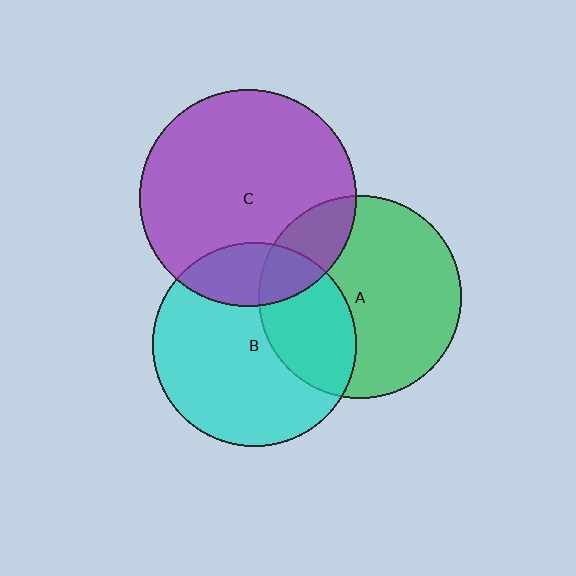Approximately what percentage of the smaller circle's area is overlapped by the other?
Approximately 30%.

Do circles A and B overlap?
Yes.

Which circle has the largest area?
Circle C (purple).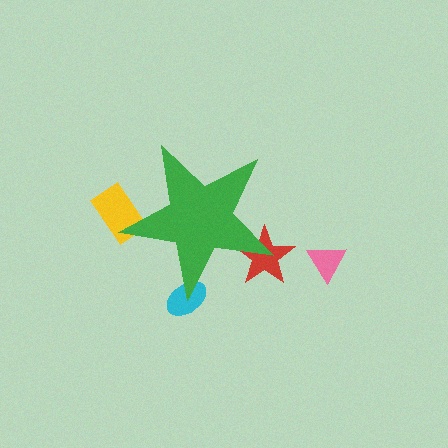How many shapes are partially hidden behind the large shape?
3 shapes are partially hidden.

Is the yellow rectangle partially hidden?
Yes, the yellow rectangle is partially hidden behind the green star.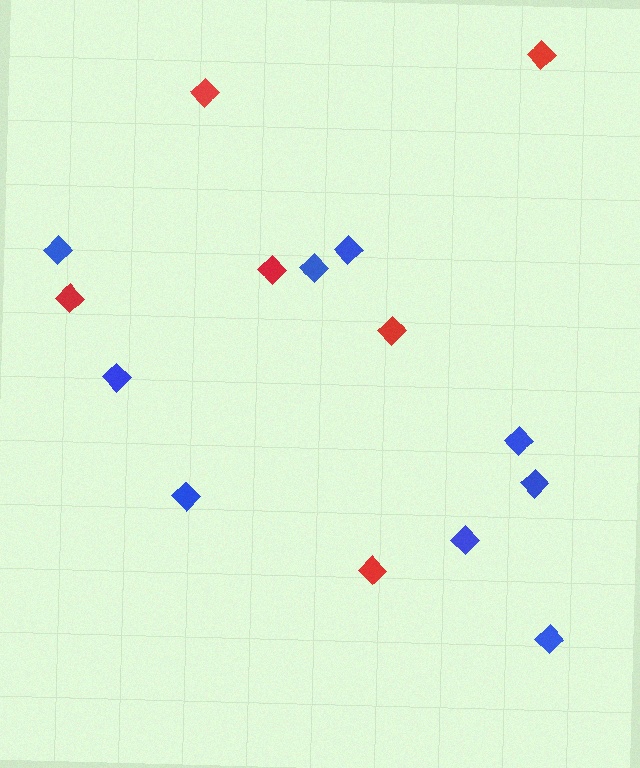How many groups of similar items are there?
There are 2 groups: one group of red diamonds (6) and one group of blue diamonds (9).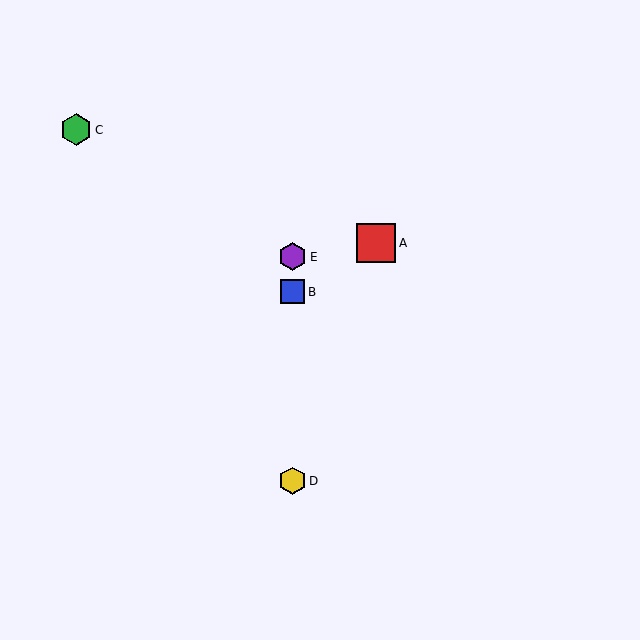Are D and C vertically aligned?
No, D is at x≈292 and C is at x≈76.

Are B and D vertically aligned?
Yes, both are at x≈292.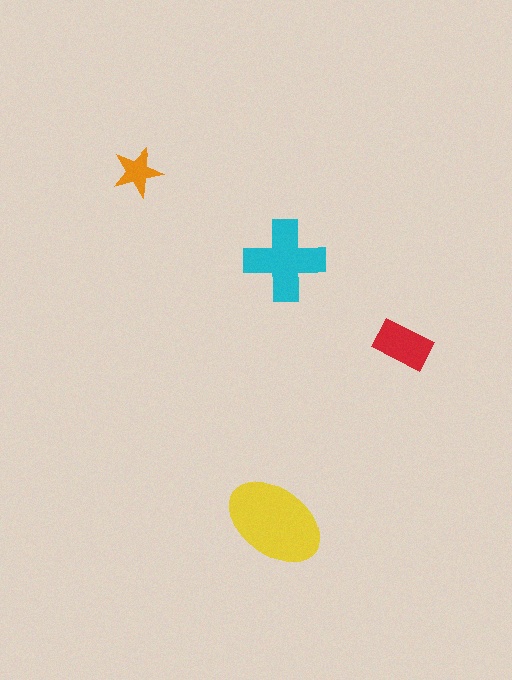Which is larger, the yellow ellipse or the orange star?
The yellow ellipse.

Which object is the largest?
The yellow ellipse.